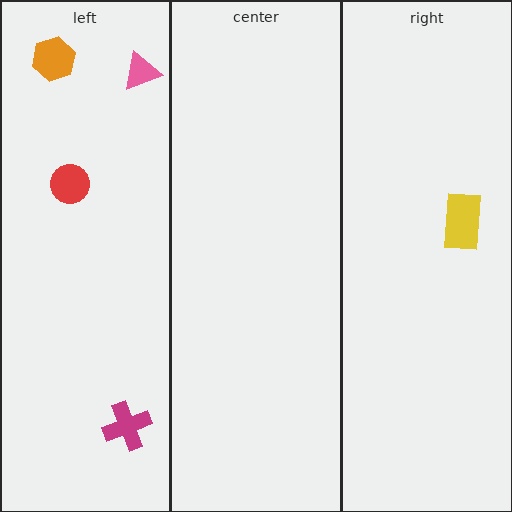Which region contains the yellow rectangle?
The right region.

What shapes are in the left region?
The pink triangle, the orange hexagon, the magenta cross, the red circle.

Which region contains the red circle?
The left region.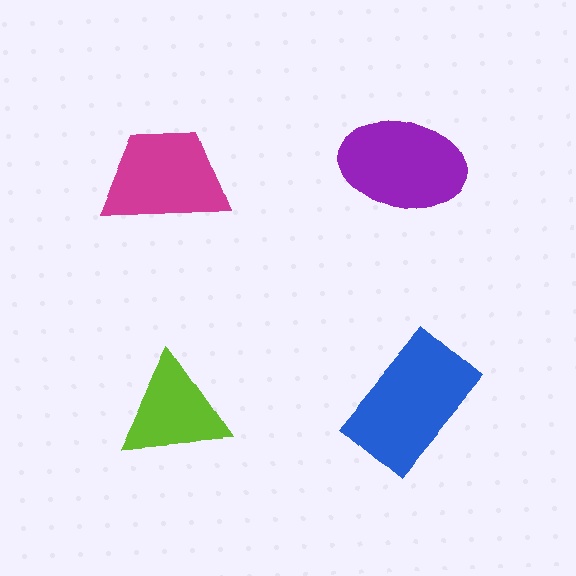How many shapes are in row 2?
2 shapes.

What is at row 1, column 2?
A purple ellipse.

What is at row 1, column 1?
A magenta trapezoid.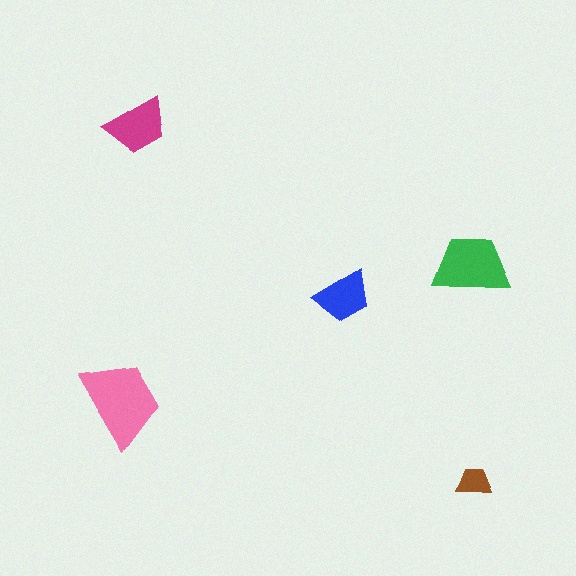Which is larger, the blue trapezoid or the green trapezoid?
The green one.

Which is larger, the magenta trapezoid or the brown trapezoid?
The magenta one.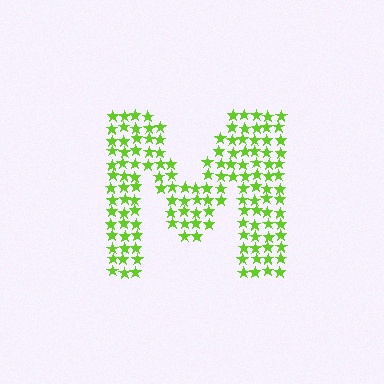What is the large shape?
The large shape is the letter M.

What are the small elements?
The small elements are stars.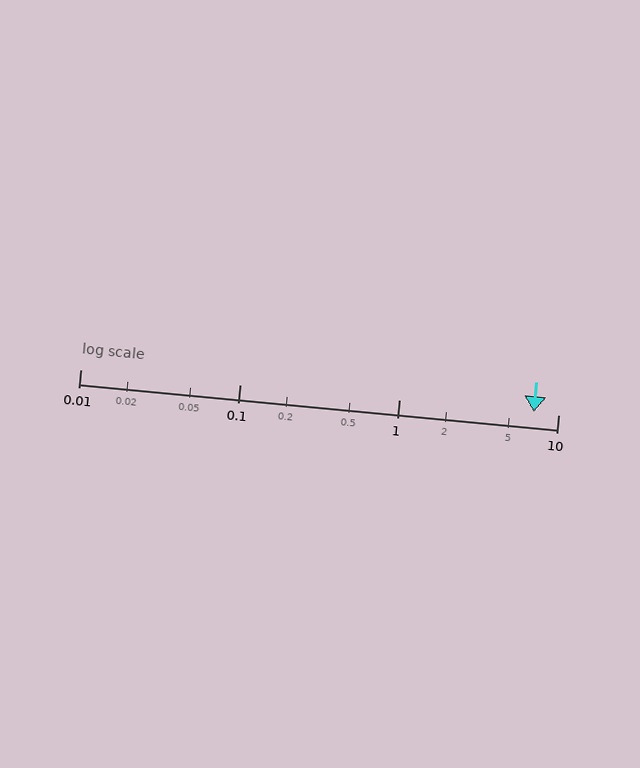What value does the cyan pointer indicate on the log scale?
The pointer indicates approximately 7.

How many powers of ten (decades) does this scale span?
The scale spans 3 decades, from 0.01 to 10.